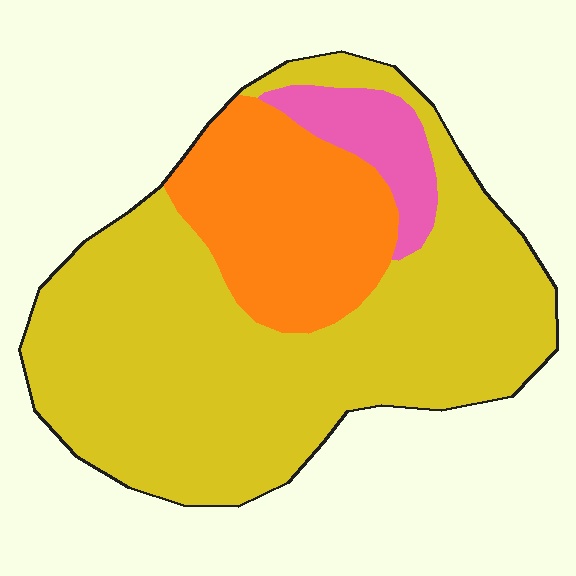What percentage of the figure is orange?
Orange takes up about one quarter (1/4) of the figure.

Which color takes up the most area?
Yellow, at roughly 70%.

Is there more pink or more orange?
Orange.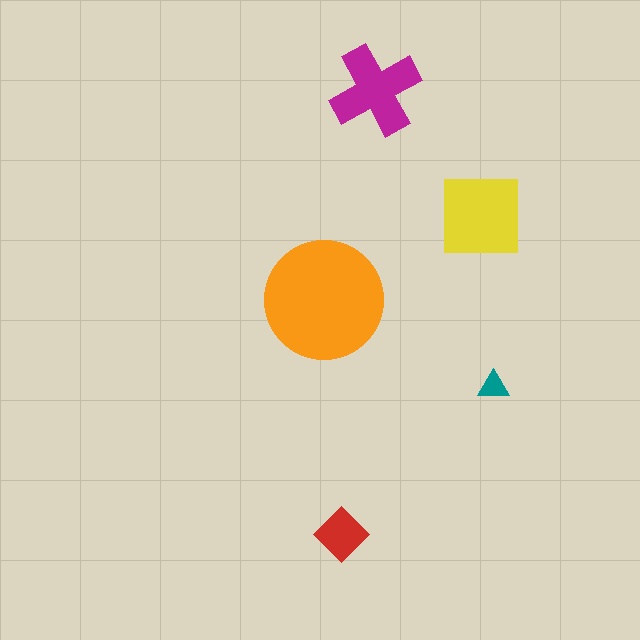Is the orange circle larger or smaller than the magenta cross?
Larger.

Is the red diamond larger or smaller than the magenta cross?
Smaller.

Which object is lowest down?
The red diamond is bottommost.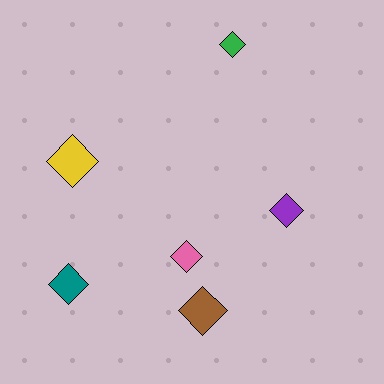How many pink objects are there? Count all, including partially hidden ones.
There is 1 pink object.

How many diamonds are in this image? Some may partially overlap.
There are 6 diamonds.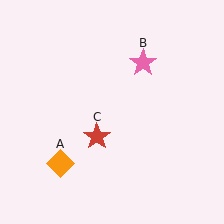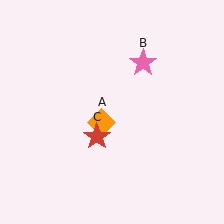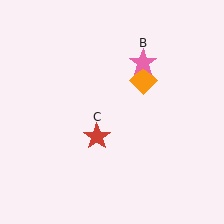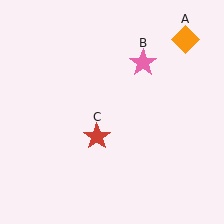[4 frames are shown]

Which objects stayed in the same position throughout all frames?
Pink star (object B) and red star (object C) remained stationary.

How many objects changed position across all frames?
1 object changed position: orange diamond (object A).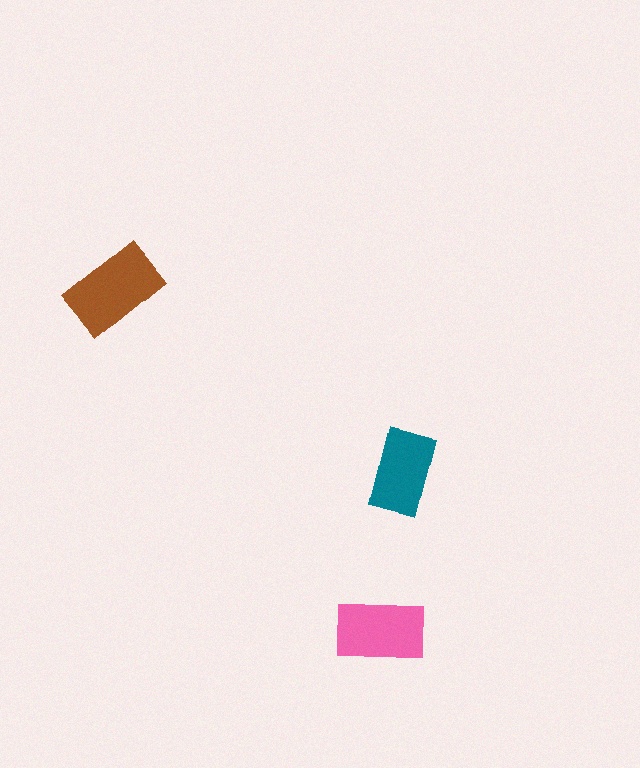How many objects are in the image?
There are 3 objects in the image.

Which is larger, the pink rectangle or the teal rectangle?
The pink one.